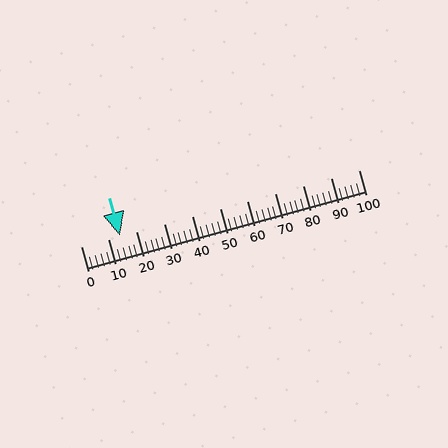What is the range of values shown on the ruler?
The ruler shows values from 0 to 100.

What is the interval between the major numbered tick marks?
The major tick marks are spaced 10 units apart.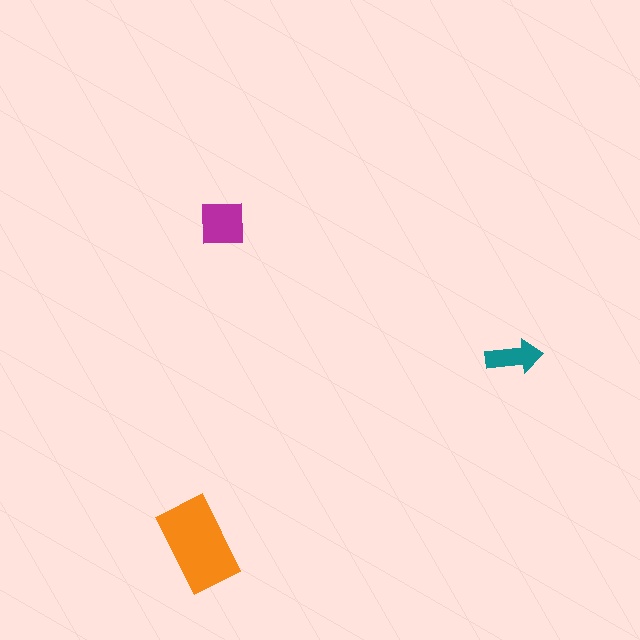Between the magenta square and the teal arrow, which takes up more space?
The magenta square.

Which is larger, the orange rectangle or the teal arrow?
The orange rectangle.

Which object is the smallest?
The teal arrow.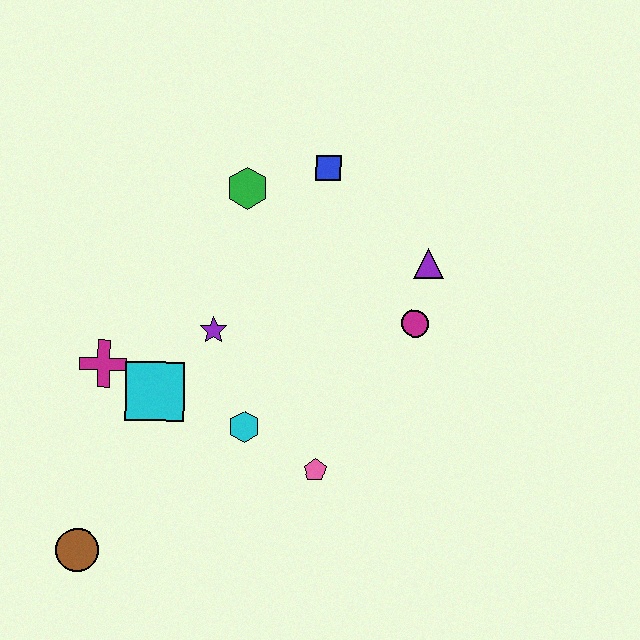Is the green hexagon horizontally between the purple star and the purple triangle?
Yes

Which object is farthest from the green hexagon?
The brown circle is farthest from the green hexagon.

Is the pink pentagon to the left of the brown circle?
No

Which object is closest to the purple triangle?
The magenta circle is closest to the purple triangle.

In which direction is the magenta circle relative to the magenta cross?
The magenta circle is to the right of the magenta cross.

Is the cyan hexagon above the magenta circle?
No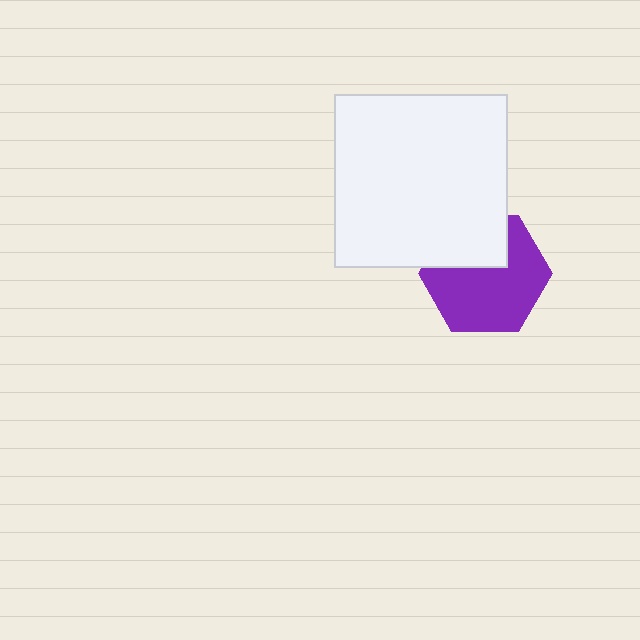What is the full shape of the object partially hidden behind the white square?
The partially hidden object is a purple hexagon.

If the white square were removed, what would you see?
You would see the complete purple hexagon.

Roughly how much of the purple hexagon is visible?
Most of it is visible (roughly 68%).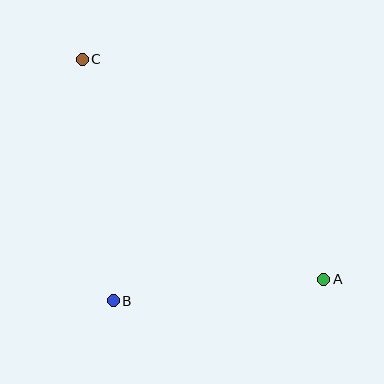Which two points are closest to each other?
Points A and B are closest to each other.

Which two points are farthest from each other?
Points A and C are farthest from each other.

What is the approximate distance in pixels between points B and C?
The distance between B and C is approximately 243 pixels.